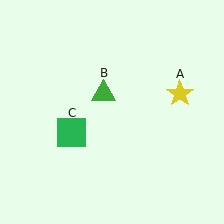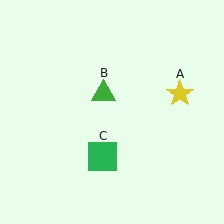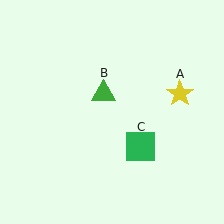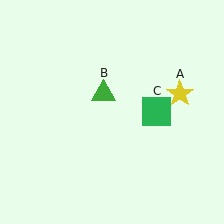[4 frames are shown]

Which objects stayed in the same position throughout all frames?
Yellow star (object A) and green triangle (object B) remained stationary.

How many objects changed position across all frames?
1 object changed position: green square (object C).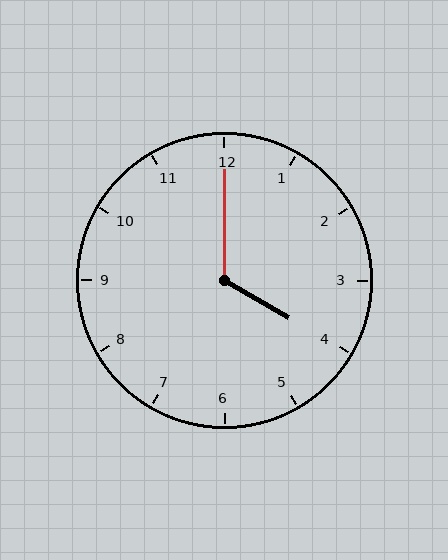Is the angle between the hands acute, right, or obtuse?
It is obtuse.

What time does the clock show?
4:00.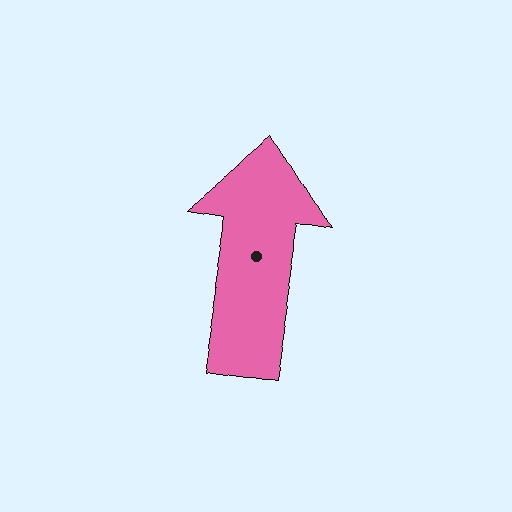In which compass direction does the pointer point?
North.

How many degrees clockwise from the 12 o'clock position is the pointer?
Approximately 9 degrees.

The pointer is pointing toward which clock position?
Roughly 12 o'clock.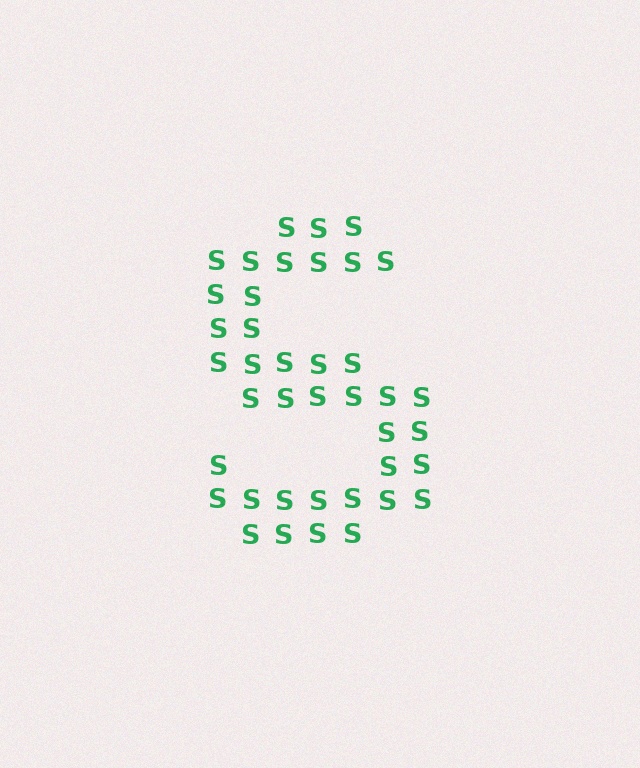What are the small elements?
The small elements are letter S's.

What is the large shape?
The large shape is the letter S.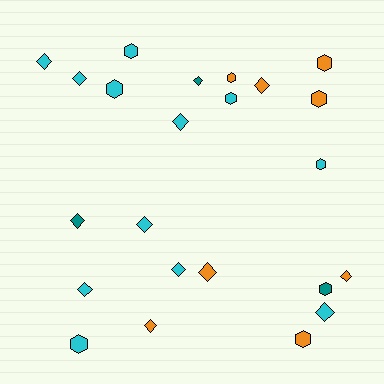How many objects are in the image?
There are 23 objects.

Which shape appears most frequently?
Diamond, with 13 objects.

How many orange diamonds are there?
There are 4 orange diamonds.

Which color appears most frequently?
Cyan, with 12 objects.